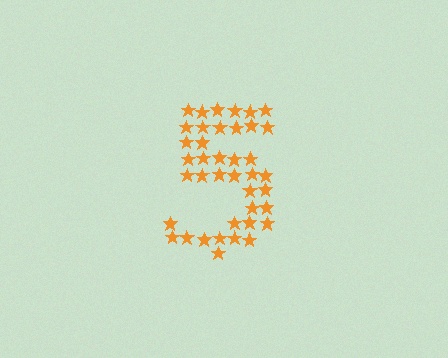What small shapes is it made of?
It is made of small stars.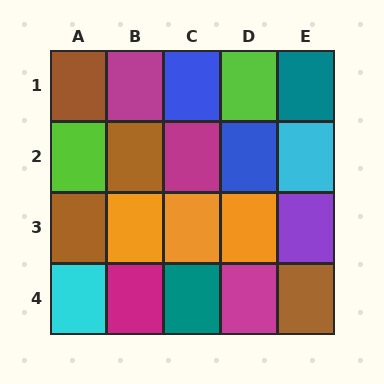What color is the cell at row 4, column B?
Magenta.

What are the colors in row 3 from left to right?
Brown, orange, orange, orange, purple.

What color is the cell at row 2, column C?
Magenta.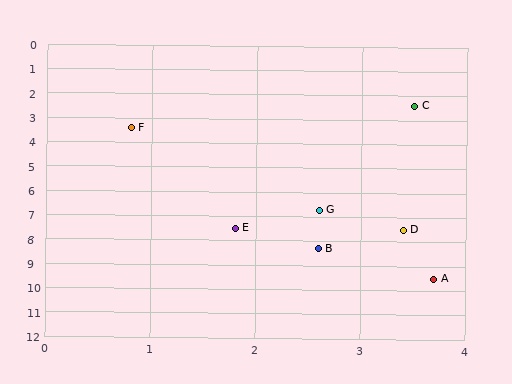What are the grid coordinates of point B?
Point B is at approximately (2.6, 8.3).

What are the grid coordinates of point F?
Point F is at approximately (0.8, 3.4).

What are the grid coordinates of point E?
Point E is at approximately (1.8, 7.5).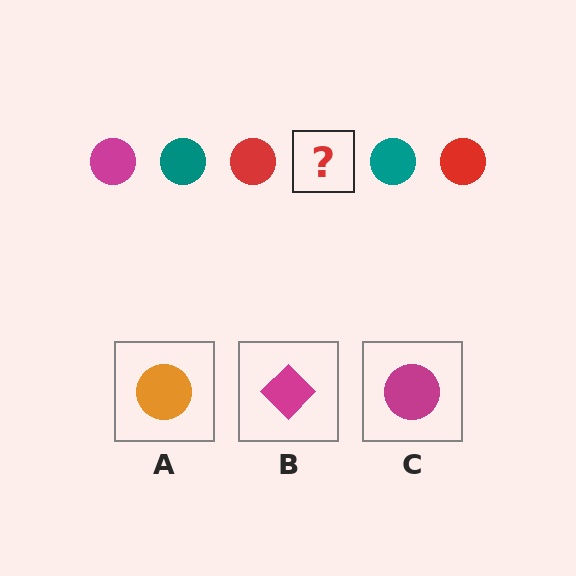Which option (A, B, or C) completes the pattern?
C.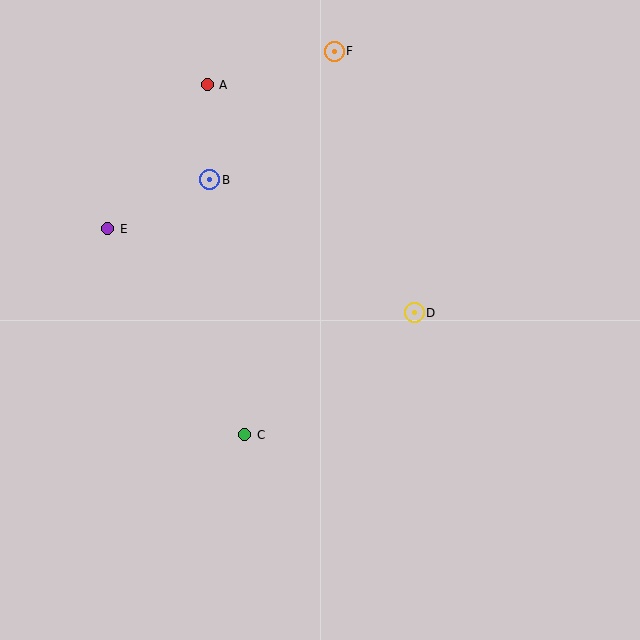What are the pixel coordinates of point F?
Point F is at (334, 51).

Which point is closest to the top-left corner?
Point A is closest to the top-left corner.